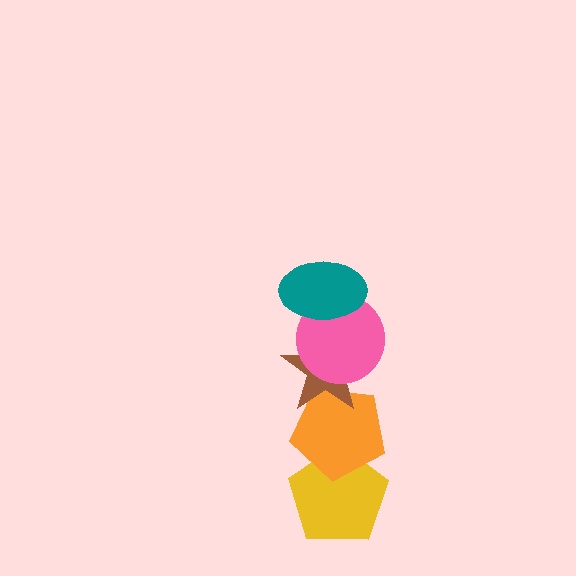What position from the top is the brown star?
The brown star is 3rd from the top.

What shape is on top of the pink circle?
The teal ellipse is on top of the pink circle.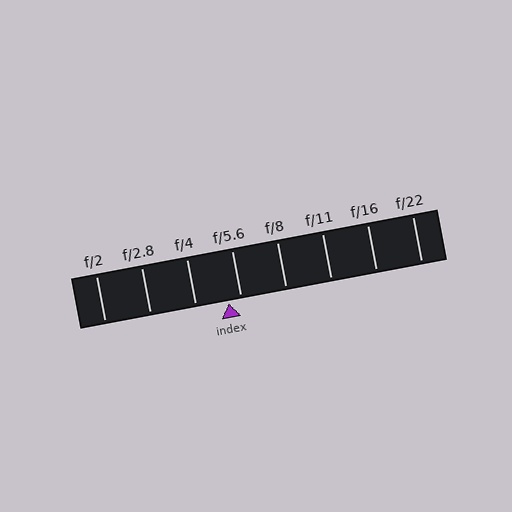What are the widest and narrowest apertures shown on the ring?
The widest aperture shown is f/2 and the narrowest is f/22.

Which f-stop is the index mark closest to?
The index mark is closest to f/5.6.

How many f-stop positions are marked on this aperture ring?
There are 8 f-stop positions marked.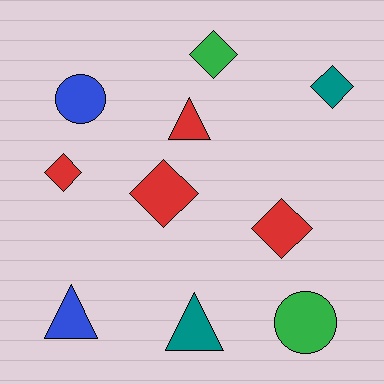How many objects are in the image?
There are 10 objects.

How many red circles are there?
There are no red circles.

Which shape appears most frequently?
Diamond, with 5 objects.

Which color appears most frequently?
Red, with 4 objects.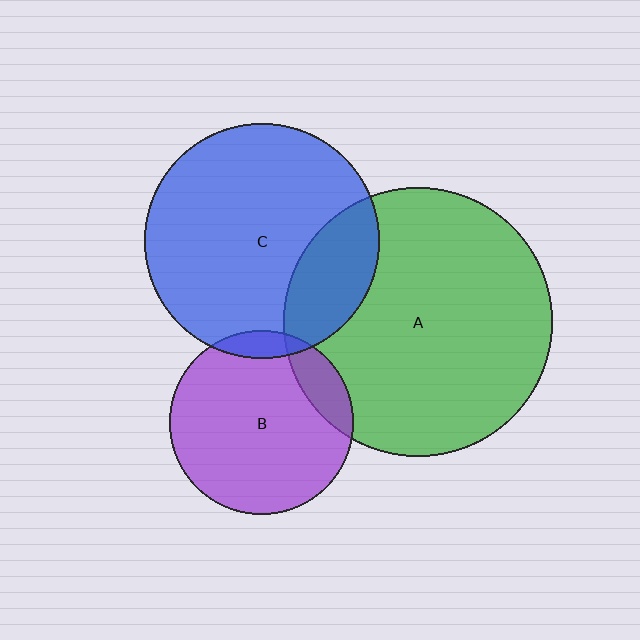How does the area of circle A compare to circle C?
Approximately 1.3 times.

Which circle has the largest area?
Circle A (green).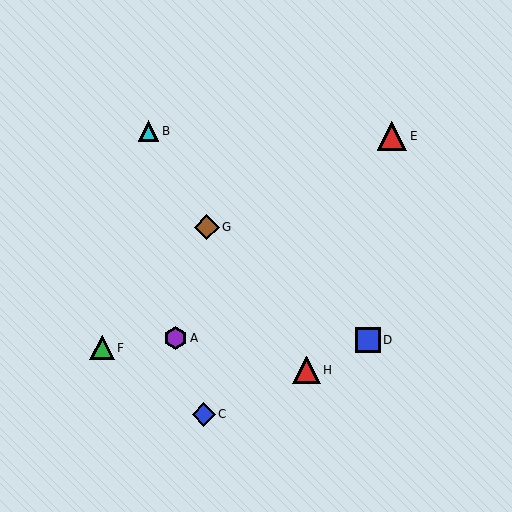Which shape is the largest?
The red triangle (labeled E) is the largest.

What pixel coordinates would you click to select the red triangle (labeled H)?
Click at (307, 370) to select the red triangle H.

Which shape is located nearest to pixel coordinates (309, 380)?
The red triangle (labeled H) at (307, 370) is nearest to that location.